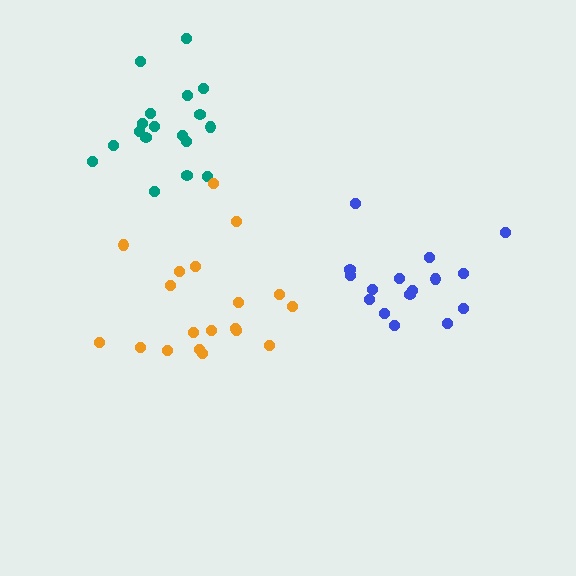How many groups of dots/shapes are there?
There are 3 groups.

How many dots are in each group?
Group 1: 18 dots, Group 2: 19 dots, Group 3: 16 dots (53 total).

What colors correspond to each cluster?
The clusters are colored: teal, orange, blue.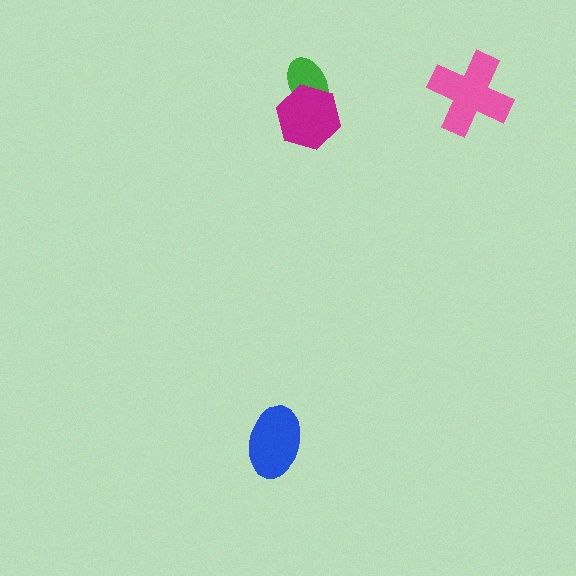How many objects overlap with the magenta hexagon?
1 object overlaps with the magenta hexagon.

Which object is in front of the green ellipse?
The magenta hexagon is in front of the green ellipse.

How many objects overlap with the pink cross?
0 objects overlap with the pink cross.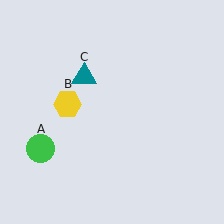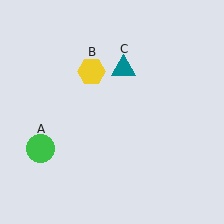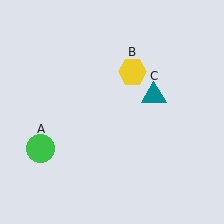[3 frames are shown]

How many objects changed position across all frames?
2 objects changed position: yellow hexagon (object B), teal triangle (object C).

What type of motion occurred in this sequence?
The yellow hexagon (object B), teal triangle (object C) rotated clockwise around the center of the scene.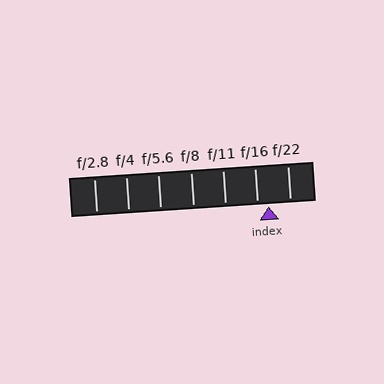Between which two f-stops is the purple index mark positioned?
The index mark is between f/16 and f/22.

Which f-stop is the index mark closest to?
The index mark is closest to f/16.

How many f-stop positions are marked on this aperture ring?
There are 7 f-stop positions marked.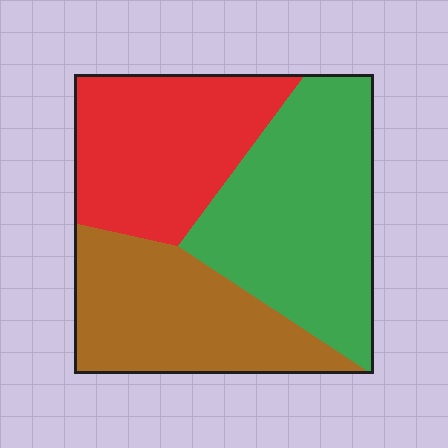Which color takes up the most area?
Green, at roughly 40%.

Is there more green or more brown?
Green.